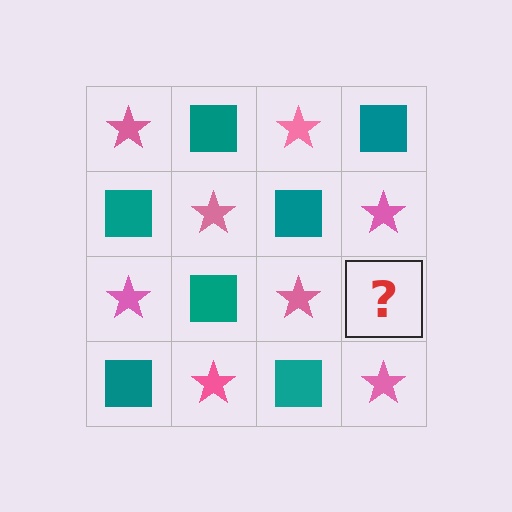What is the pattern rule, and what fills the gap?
The rule is that it alternates pink star and teal square in a checkerboard pattern. The gap should be filled with a teal square.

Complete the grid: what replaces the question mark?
The question mark should be replaced with a teal square.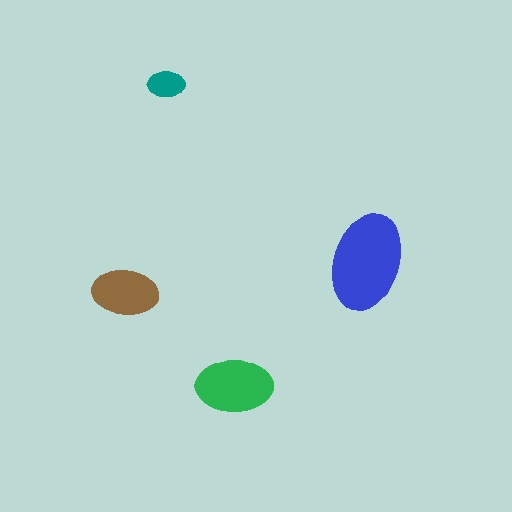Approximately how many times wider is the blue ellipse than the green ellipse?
About 1.5 times wider.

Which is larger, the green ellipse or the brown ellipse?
The green one.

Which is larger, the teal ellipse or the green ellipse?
The green one.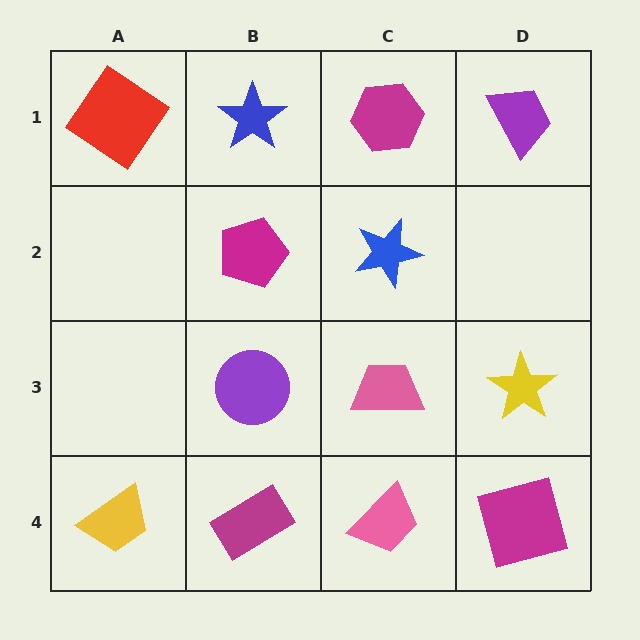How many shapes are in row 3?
3 shapes.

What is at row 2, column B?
A magenta pentagon.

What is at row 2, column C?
A blue star.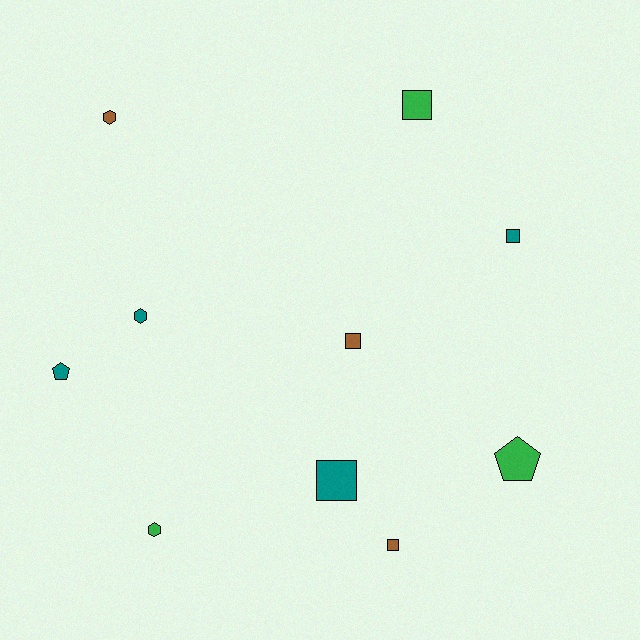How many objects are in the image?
There are 10 objects.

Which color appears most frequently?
Teal, with 4 objects.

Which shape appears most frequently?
Square, with 5 objects.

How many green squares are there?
There is 1 green square.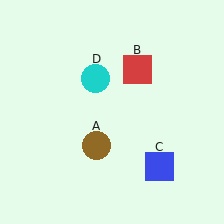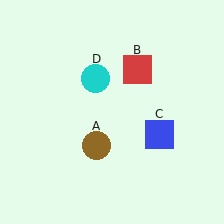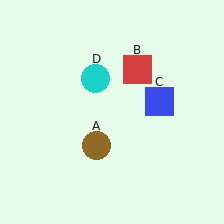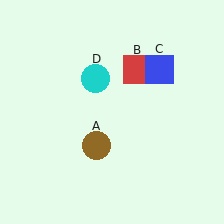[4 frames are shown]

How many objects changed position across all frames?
1 object changed position: blue square (object C).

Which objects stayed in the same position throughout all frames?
Brown circle (object A) and red square (object B) and cyan circle (object D) remained stationary.